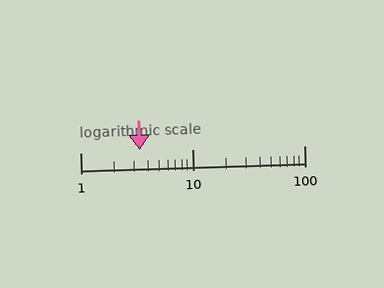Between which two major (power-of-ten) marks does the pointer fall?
The pointer is between 1 and 10.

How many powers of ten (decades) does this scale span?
The scale spans 2 decades, from 1 to 100.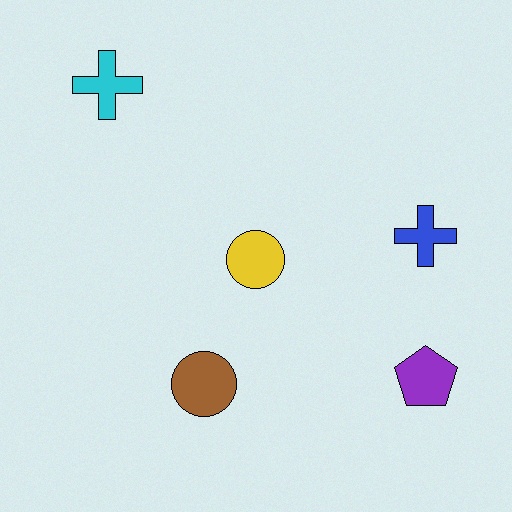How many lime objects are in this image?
There are no lime objects.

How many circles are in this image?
There are 2 circles.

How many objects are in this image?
There are 5 objects.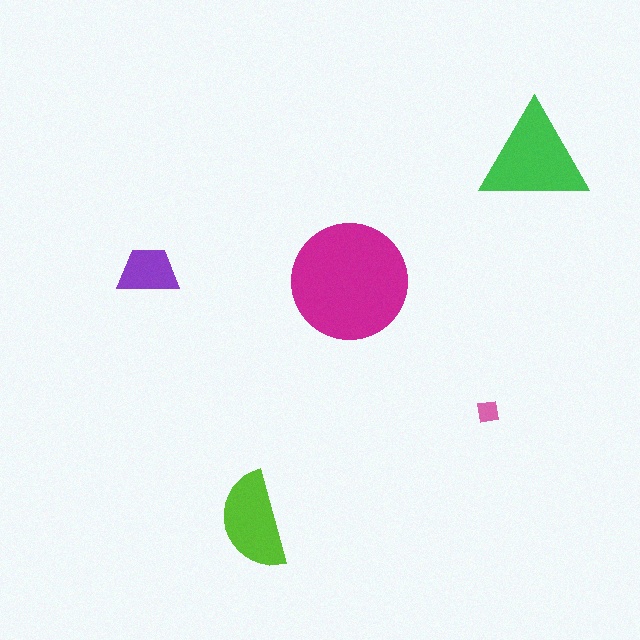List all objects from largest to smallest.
The magenta circle, the green triangle, the lime semicircle, the purple trapezoid, the pink square.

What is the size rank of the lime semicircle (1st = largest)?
3rd.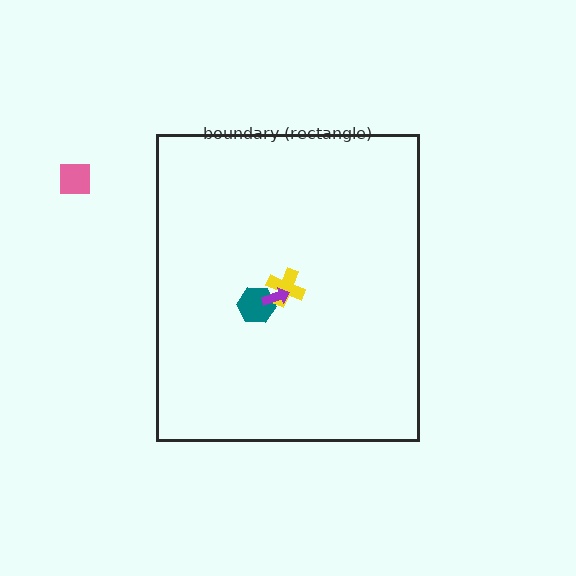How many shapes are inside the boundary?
3 inside, 1 outside.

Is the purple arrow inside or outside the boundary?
Inside.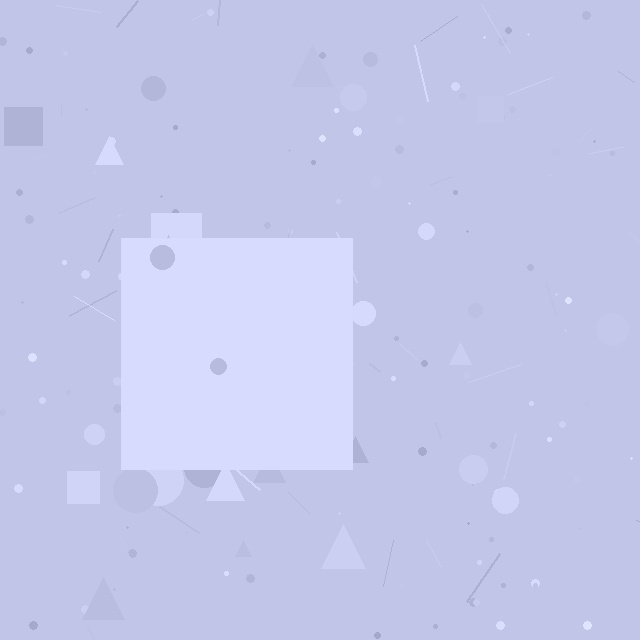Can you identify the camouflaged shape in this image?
The camouflaged shape is a square.